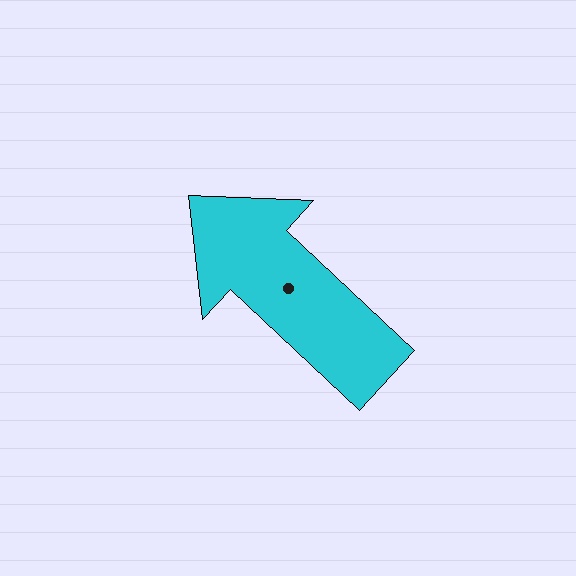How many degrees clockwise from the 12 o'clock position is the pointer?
Approximately 313 degrees.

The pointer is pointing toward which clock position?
Roughly 10 o'clock.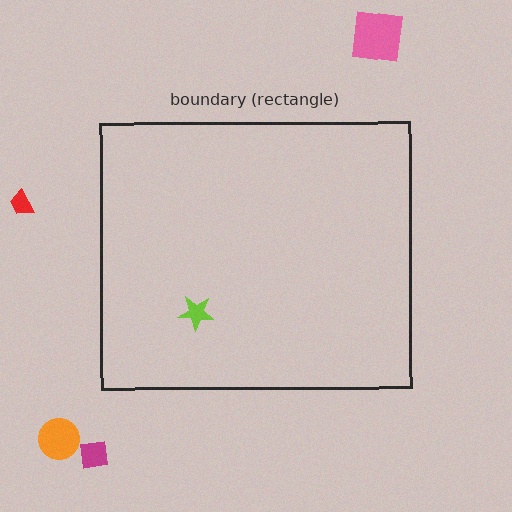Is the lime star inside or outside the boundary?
Inside.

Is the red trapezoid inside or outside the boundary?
Outside.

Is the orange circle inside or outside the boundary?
Outside.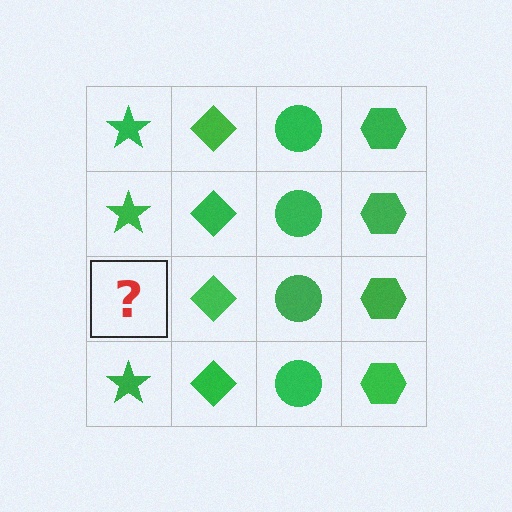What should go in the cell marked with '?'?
The missing cell should contain a green star.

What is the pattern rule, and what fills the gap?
The rule is that each column has a consistent shape. The gap should be filled with a green star.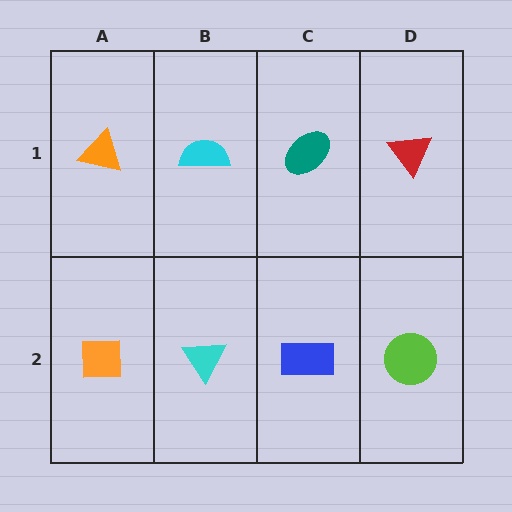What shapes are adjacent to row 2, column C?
A teal ellipse (row 1, column C), a cyan triangle (row 2, column B), a lime circle (row 2, column D).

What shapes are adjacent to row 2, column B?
A cyan semicircle (row 1, column B), an orange square (row 2, column A), a blue rectangle (row 2, column C).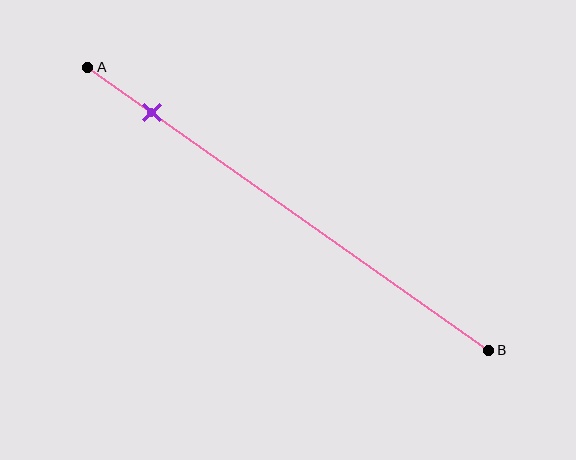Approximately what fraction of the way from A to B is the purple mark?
The purple mark is approximately 15% of the way from A to B.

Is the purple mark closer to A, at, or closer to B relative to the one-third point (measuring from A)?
The purple mark is closer to point A than the one-third point of segment AB.